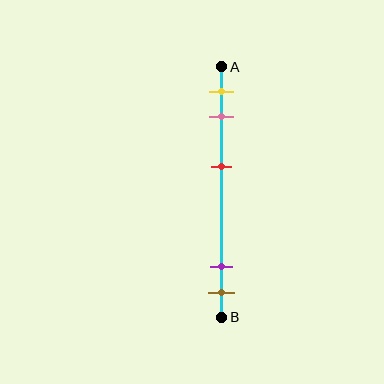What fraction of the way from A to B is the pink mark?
The pink mark is approximately 20% (0.2) of the way from A to B.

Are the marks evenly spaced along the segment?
No, the marks are not evenly spaced.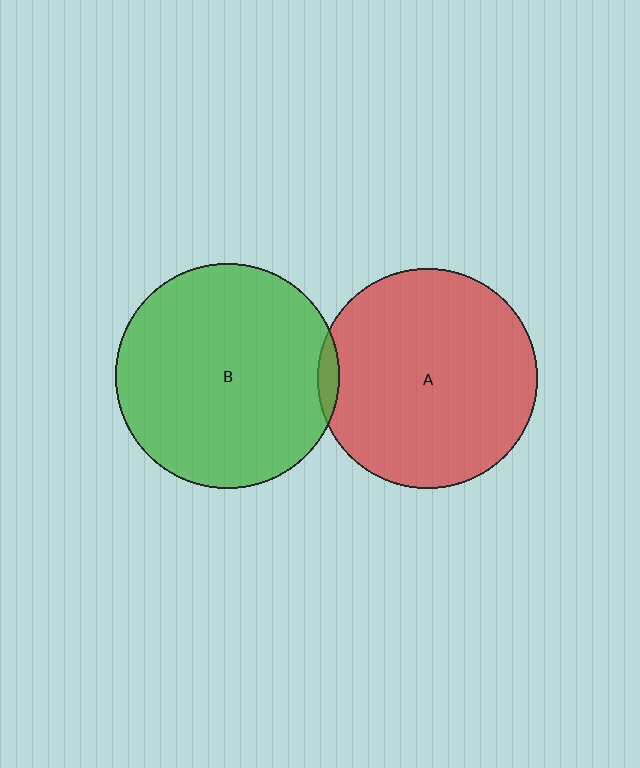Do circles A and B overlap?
Yes.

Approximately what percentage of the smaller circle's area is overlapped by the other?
Approximately 5%.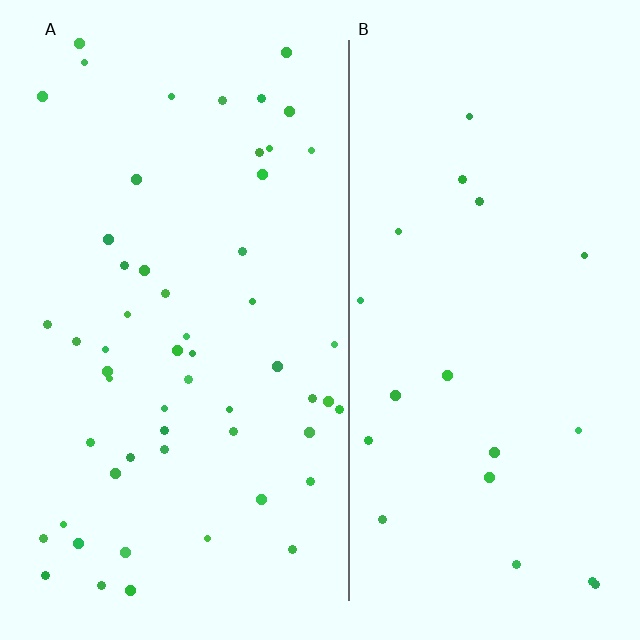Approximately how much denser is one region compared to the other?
Approximately 2.7× — region A over region B.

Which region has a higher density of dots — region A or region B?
A (the left).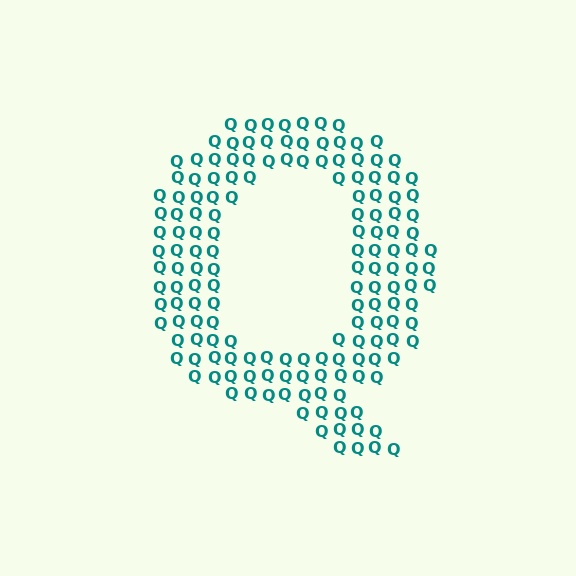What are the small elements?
The small elements are letter Q's.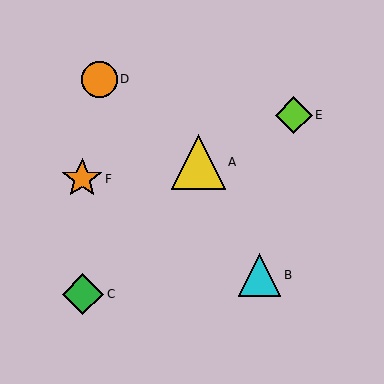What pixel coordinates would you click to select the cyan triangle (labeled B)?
Click at (260, 275) to select the cyan triangle B.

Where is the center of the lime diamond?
The center of the lime diamond is at (294, 115).